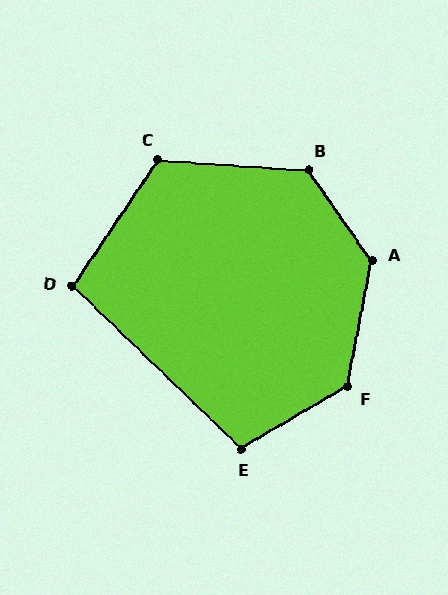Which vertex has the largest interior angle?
A, at approximately 134 degrees.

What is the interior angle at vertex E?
Approximately 106 degrees (obtuse).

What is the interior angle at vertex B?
Approximately 129 degrees (obtuse).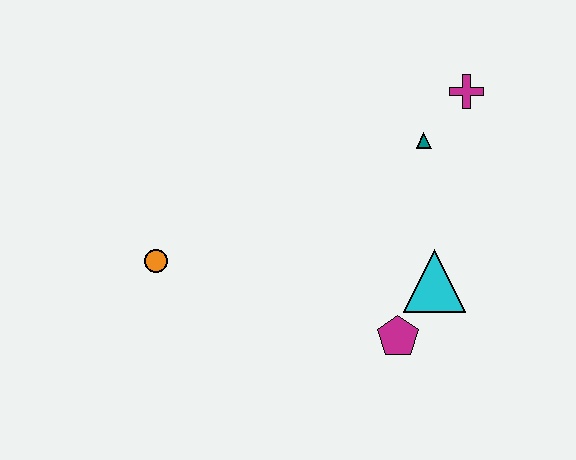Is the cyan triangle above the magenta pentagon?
Yes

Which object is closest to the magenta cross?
The teal triangle is closest to the magenta cross.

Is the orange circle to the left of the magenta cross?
Yes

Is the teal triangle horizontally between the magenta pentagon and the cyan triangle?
Yes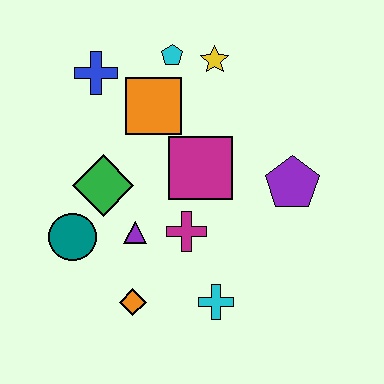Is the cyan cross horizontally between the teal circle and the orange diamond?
No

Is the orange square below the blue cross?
Yes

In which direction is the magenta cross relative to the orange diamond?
The magenta cross is above the orange diamond.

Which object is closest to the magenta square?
The magenta cross is closest to the magenta square.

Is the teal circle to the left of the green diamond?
Yes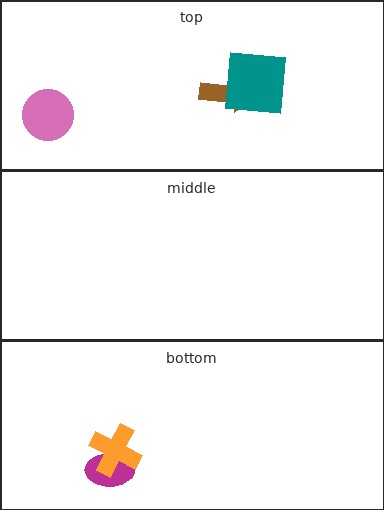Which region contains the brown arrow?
The top region.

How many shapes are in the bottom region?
2.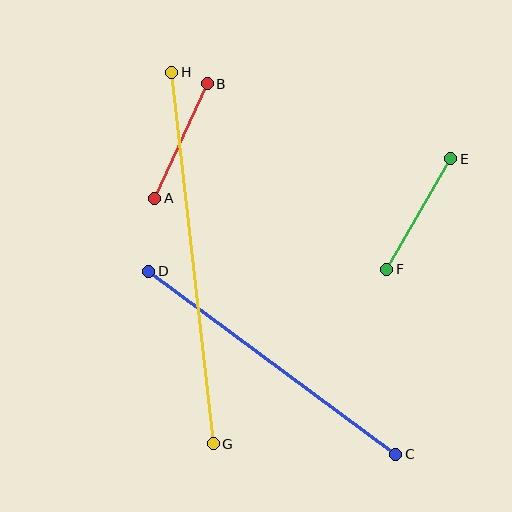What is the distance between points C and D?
The distance is approximately 308 pixels.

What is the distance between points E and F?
The distance is approximately 128 pixels.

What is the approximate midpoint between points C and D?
The midpoint is at approximately (272, 363) pixels.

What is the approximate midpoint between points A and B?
The midpoint is at approximately (181, 141) pixels.